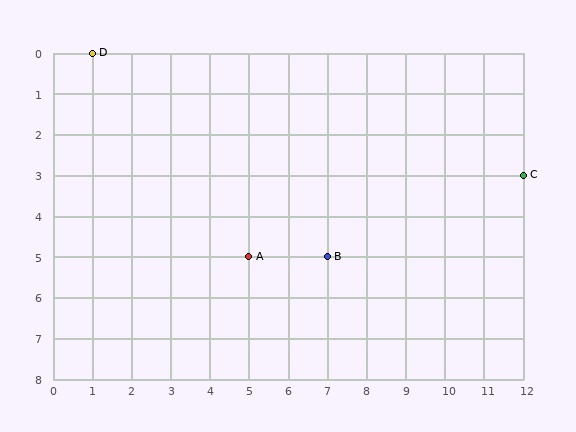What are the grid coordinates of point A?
Point A is at grid coordinates (5, 5).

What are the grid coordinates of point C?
Point C is at grid coordinates (12, 3).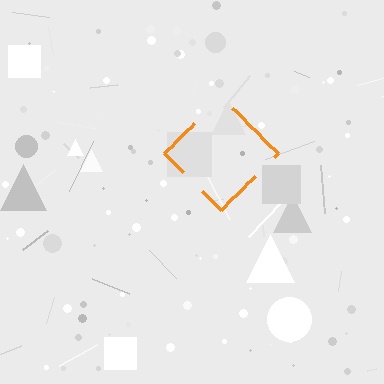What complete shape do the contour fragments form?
The contour fragments form a diamond.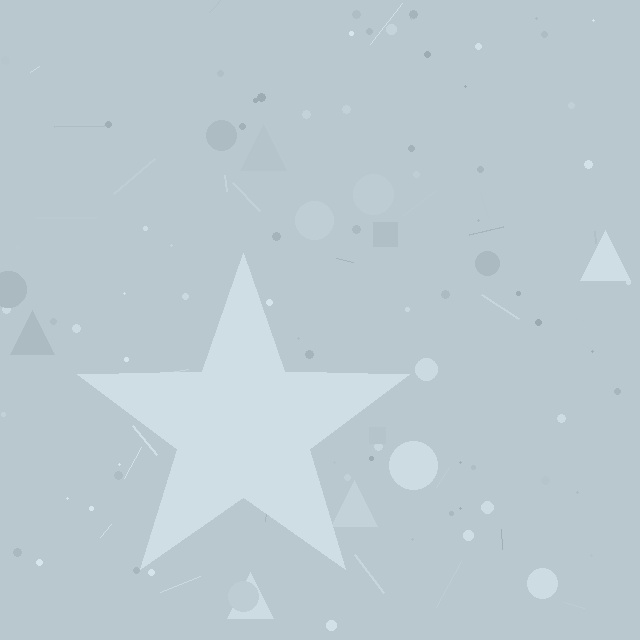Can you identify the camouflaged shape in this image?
The camouflaged shape is a star.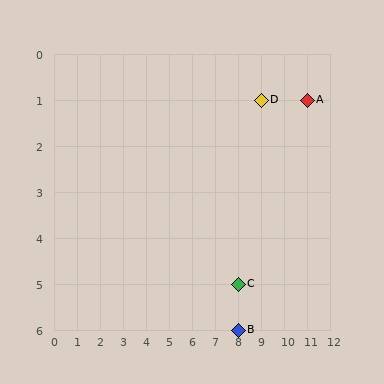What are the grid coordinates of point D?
Point D is at grid coordinates (9, 1).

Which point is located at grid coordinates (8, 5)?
Point C is at (8, 5).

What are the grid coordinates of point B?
Point B is at grid coordinates (8, 6).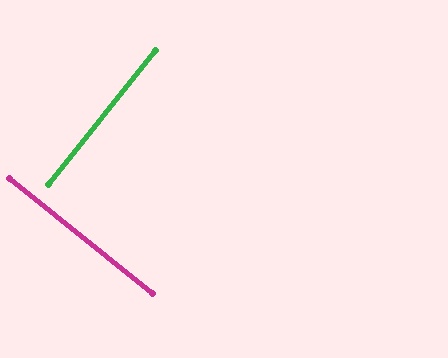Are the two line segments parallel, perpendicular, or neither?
Perpendicular — they meet at approximately 90°.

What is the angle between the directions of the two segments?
Approximately 90 degrees.